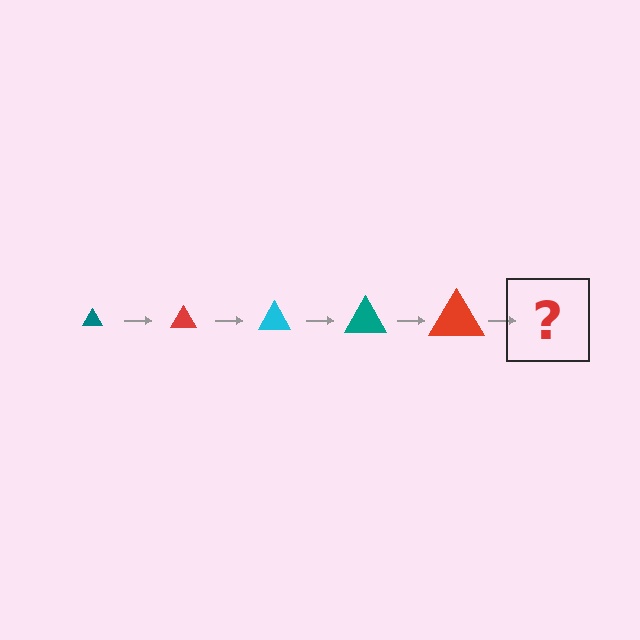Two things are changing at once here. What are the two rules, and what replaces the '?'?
The two rules are that the triangle grows larger each step and the color cycles through teal, red, and cyan. The '?' should be a cyan triangle, larger than the previous one.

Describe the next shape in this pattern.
It should be a cyan triangle, larger than the previous one.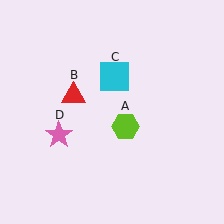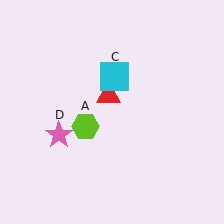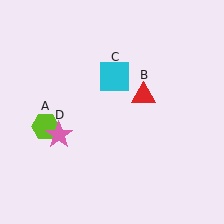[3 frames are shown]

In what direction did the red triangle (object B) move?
The red triangle (object B) moved right.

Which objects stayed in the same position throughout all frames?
Cyan square (object C) and pink star (object D) remained stationary.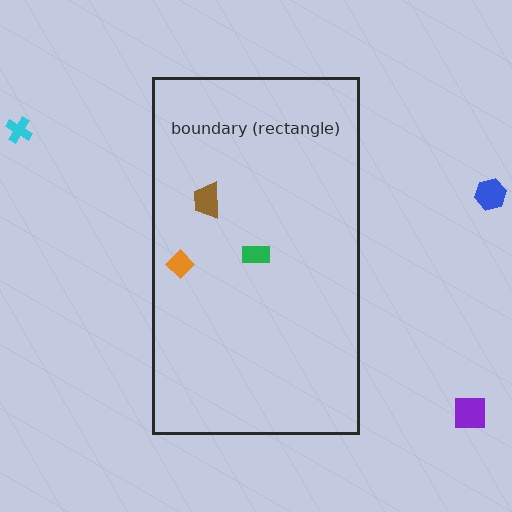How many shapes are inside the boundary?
3 inside, 3 outside.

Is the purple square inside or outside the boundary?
Outside.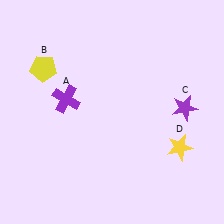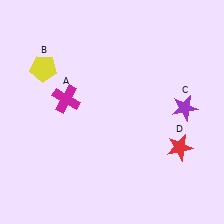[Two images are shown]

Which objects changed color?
A changed from purple to magenta. D changed from yellow to red.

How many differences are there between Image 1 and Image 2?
There are 2 differences between the two images.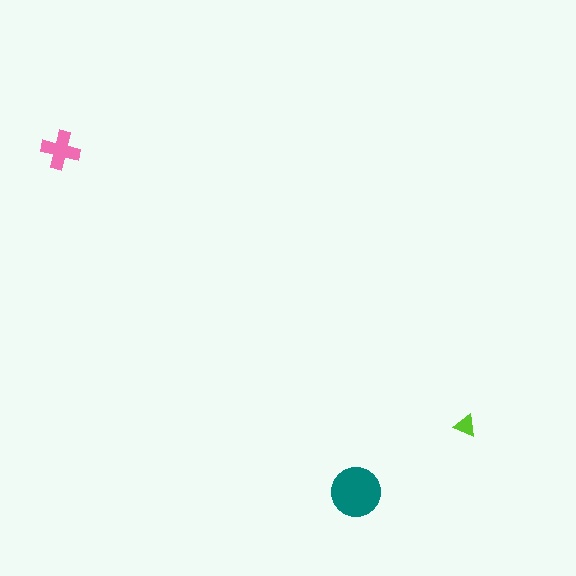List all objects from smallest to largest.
The lime triangle, the pink cross, the teal circle.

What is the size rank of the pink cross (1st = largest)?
2nd.